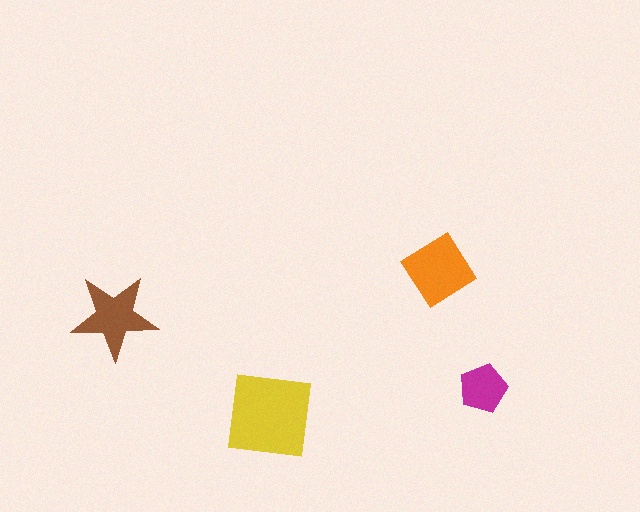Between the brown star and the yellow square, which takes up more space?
The yellow square.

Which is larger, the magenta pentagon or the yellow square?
The yellow square.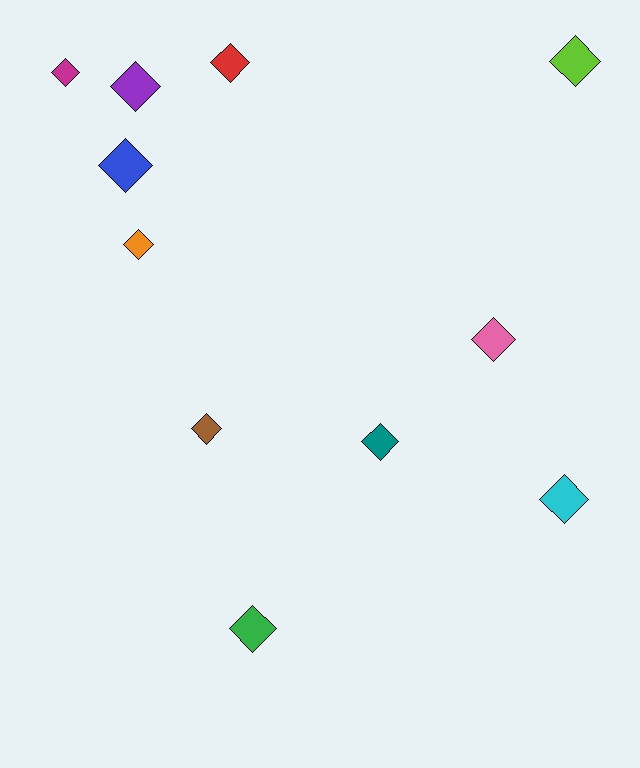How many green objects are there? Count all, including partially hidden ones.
There is 1 green object.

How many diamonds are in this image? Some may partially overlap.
There are 11 diamonds.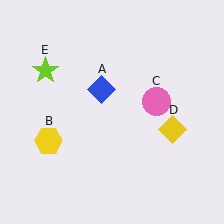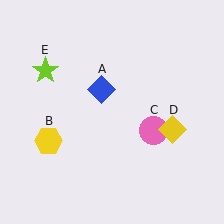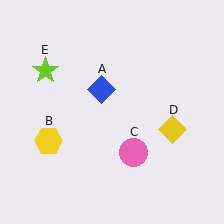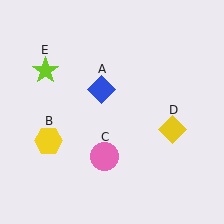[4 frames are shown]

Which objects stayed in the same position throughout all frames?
Blue diamond (object A) and yellow hexagon (object B) and yellow diamond (object D) and lime star (object E) remained stationary.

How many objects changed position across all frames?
1 object changed position: pink circle (object C).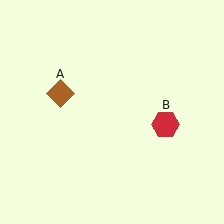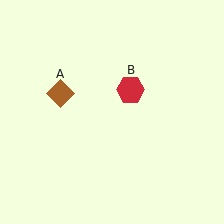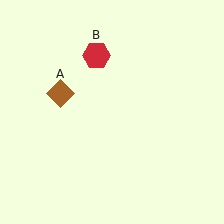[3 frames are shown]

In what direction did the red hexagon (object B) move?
The red hexagon (object B) moved up and to the left.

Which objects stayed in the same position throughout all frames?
Brown diamond (object A) remained stationary.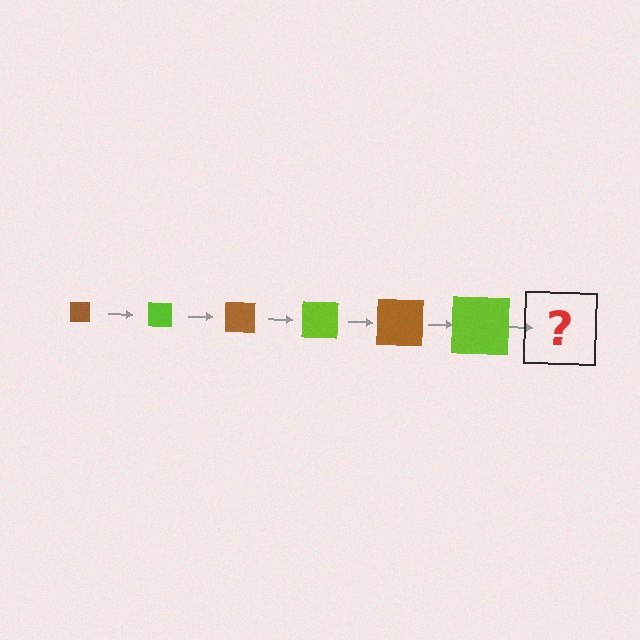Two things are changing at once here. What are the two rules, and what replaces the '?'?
The two rules are that the square grows larger each step and the color cycles through brown and lime. The '?' should be a brown square, larger than the previous one.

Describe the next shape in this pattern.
It should be a brown square, larger than the previous one.